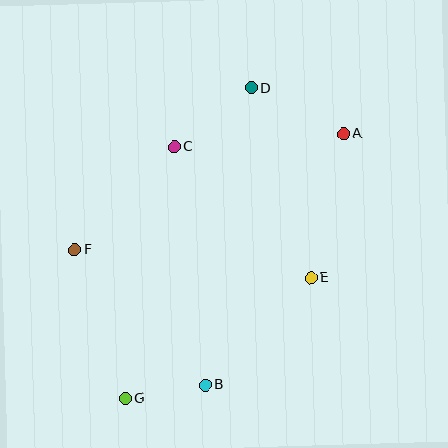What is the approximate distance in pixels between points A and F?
The distance between A and F is approximately 294 pixels.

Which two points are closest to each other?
Points B and G are closest to each other.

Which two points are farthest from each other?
Points A and G are farthest from each other.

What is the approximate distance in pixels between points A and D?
The distance between A and D is approximately 103 pixels.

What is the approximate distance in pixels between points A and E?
The distance between A and E is approximately 148 pixels.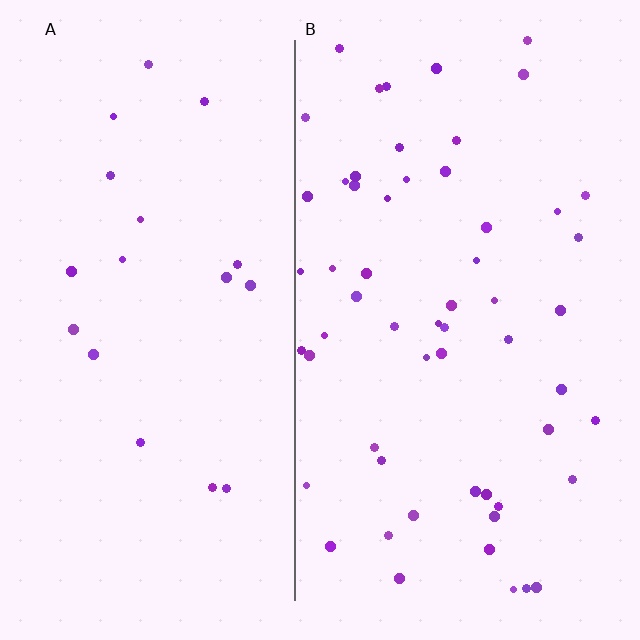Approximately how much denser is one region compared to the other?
Approximately 3.1× — region B over region A.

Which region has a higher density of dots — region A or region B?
B (the right).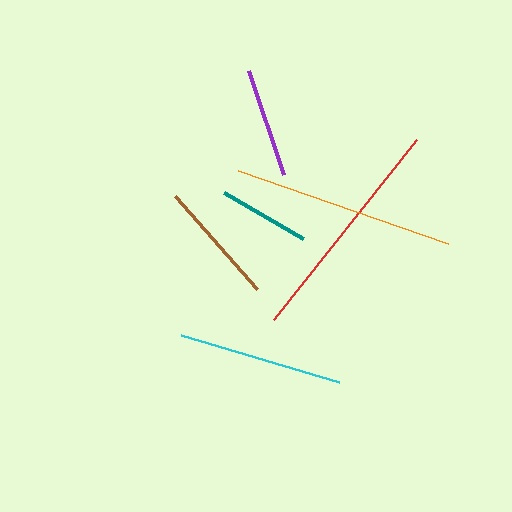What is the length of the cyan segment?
The cyan segment is approximately 165 pixels long.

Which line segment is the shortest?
The teal line is the shortest at approximately 92 pixels.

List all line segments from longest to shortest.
From longest to shortest: red, orange, cyan, brown, purple, teal.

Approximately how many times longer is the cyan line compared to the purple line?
The cyan line is approximately 1.5 times the length of the purple line.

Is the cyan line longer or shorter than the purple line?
The cyan line is longer than the purple line.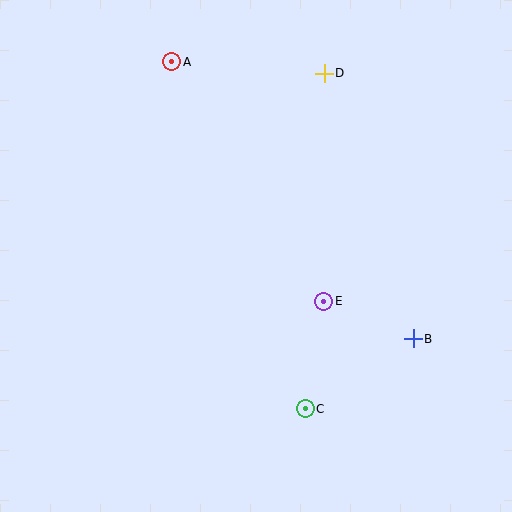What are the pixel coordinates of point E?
Point E is at (323, 301).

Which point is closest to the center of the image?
Point E at (323, 301) is closest to the center.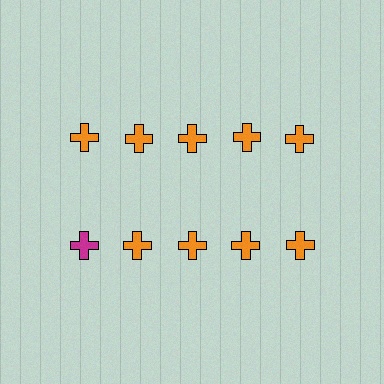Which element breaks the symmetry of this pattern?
The magenta cross in the second row, leftmost column breaks the symmetry. All other shapes are orange crosses.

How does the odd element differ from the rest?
It has a different color: magenta instead of orange.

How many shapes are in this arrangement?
There are 10 shapes arranged in a grid pattern.